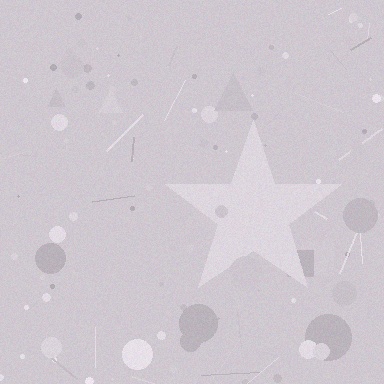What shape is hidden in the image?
A star is hidden in the image.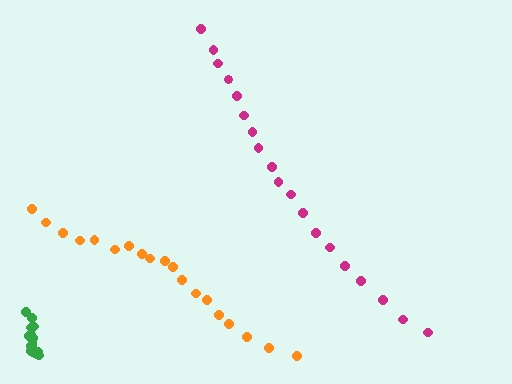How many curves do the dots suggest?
There are 3 distinct paths.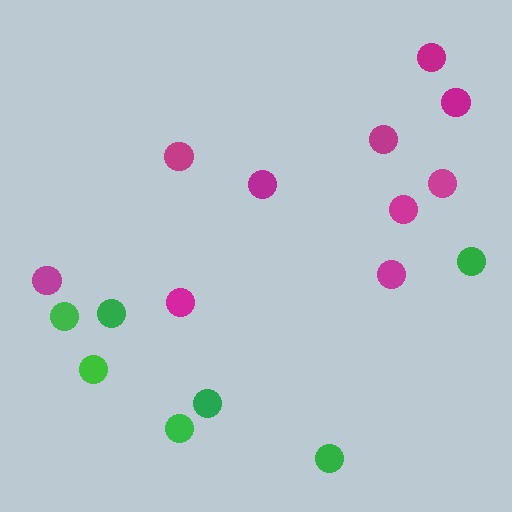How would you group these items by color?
There are 2 groups: one group of magenta circles (10) and one group of green circles (7).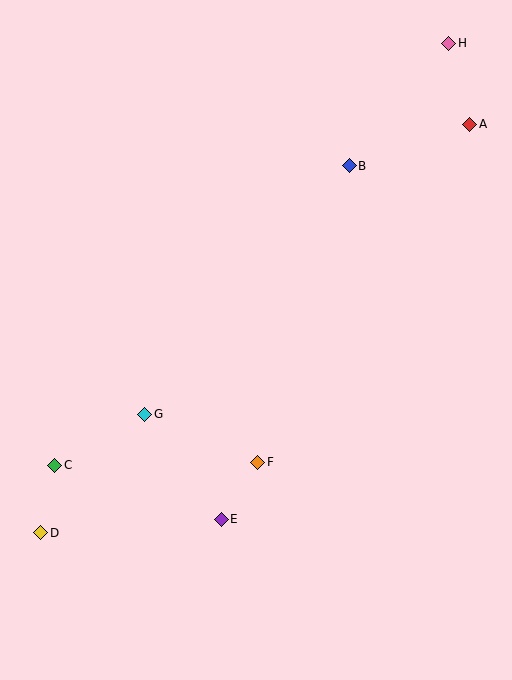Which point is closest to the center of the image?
Point F at (258, 462) is closest to the center.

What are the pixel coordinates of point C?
Point C is at (55, 465).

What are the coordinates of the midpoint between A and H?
The midpoint between A and H is at (459, 84).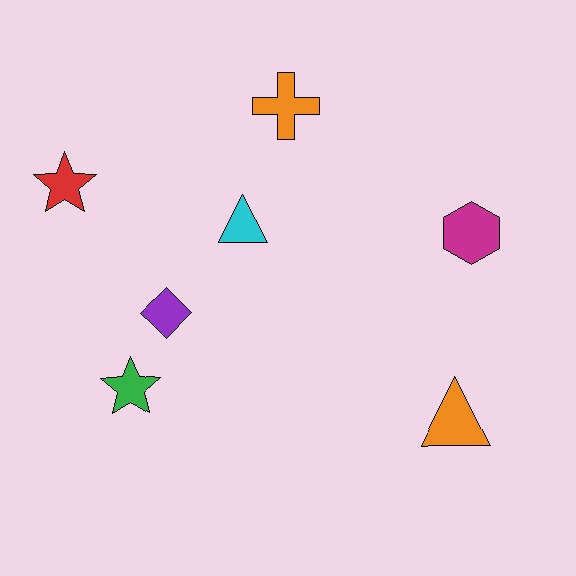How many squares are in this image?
There are no squares.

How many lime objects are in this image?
There are no lime objects.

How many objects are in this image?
There are 7 objects.